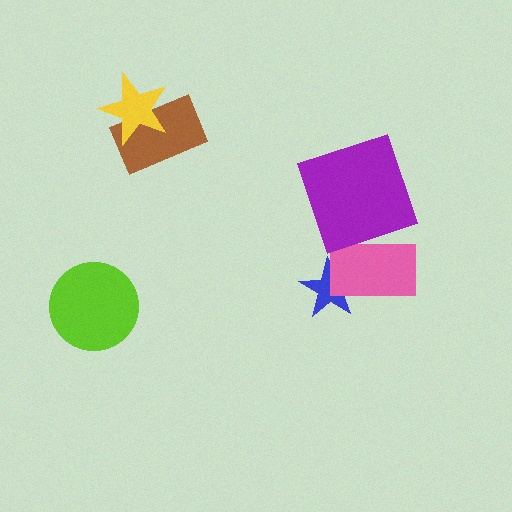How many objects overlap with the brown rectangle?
1 object overlaps with the brown rectangle.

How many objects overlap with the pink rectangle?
2 objects overlap with the pink rectangle.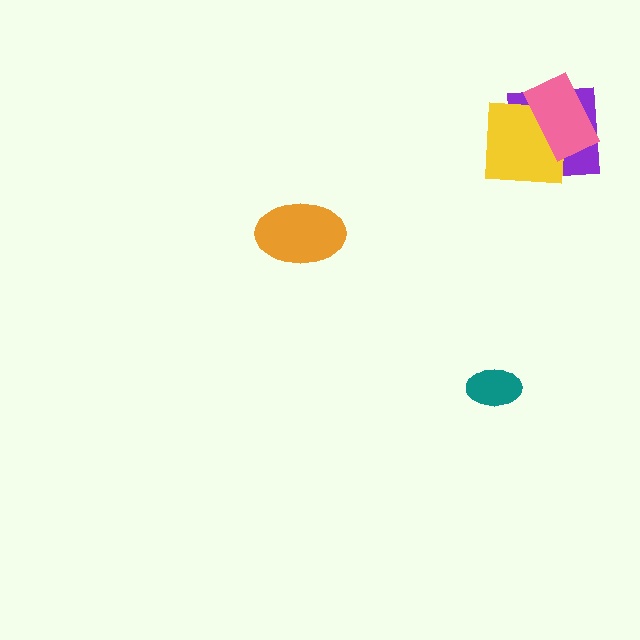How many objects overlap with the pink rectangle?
2 objects overlap with the pink rectangle.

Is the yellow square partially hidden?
Yes, it is partially covered by another shape.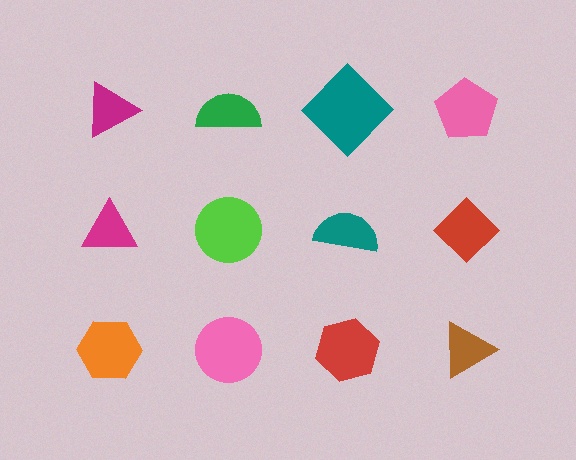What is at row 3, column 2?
A pink circle.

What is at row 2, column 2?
A lime circle.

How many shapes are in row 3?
4 shapes.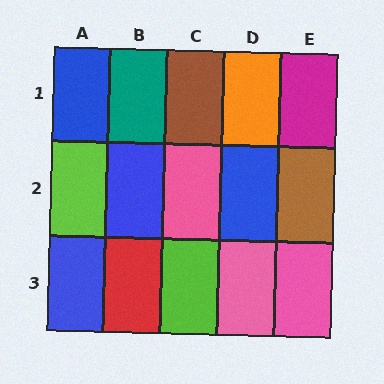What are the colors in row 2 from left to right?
Lime, blue, pink, blue, brown.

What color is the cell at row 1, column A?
Blue.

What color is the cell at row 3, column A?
Blue.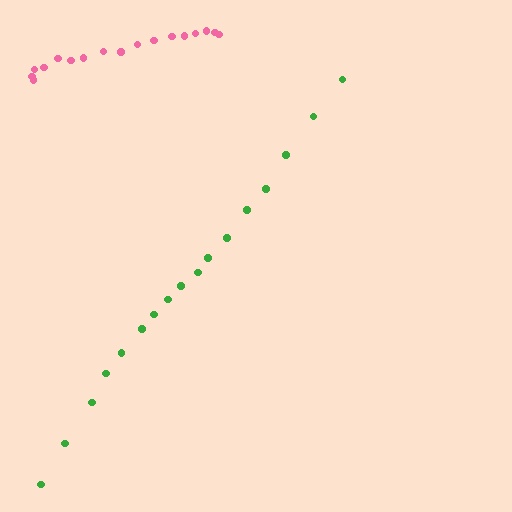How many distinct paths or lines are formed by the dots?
There are 2 distinct paths.